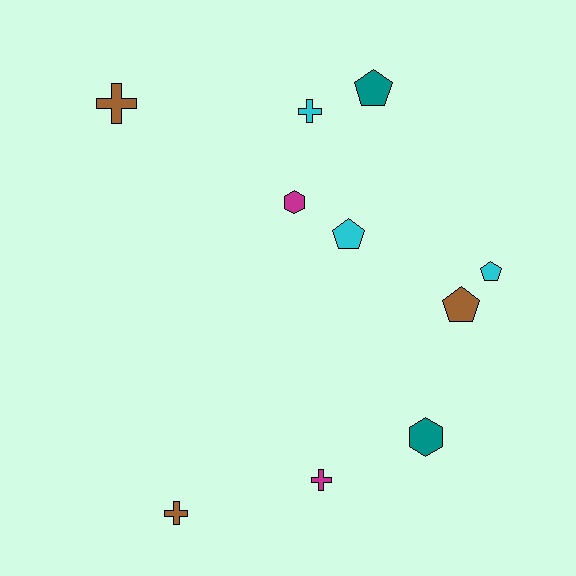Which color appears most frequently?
Cyan, with 3 objects.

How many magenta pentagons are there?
There are no magenta pentagons.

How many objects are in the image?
There are 10 objects.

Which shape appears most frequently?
Pentagon, with 4 objects.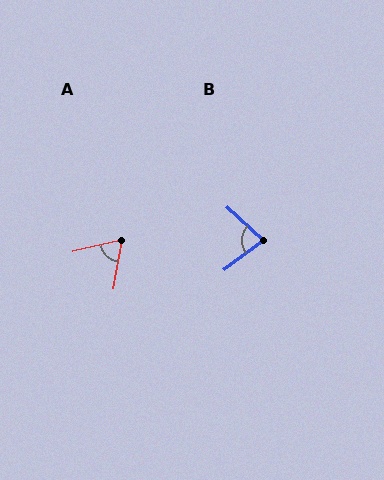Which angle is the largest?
B, at approximately 79 degrees.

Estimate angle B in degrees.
Approximately 79 degrees.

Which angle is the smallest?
A, at approximately 66 degrees.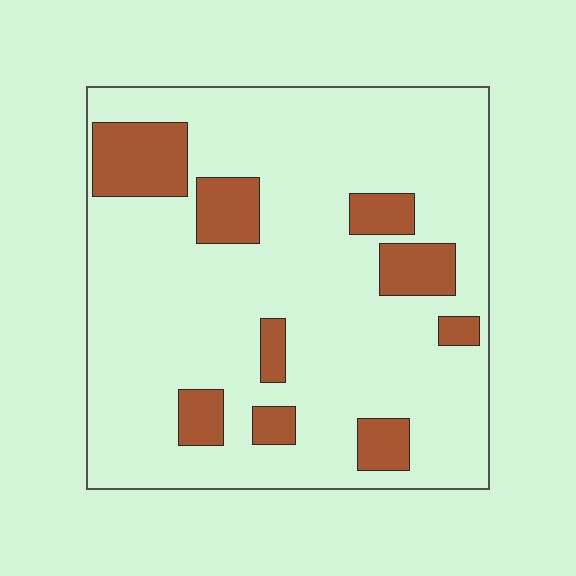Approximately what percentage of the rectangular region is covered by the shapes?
Approximately 15%.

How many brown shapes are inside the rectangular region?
9.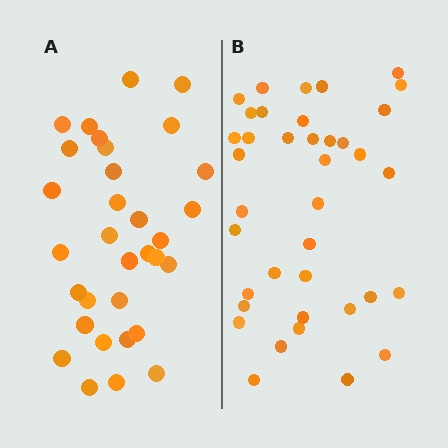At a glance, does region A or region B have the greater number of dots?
Region B (the right region) has more dots.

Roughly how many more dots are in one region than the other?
Region B has about 6 more dots than region A.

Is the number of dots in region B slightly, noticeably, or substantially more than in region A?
Region B has only slightly more — the two regions are fairly close. The ratio is roughly 1.2 to 1.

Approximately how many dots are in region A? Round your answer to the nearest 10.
About 30 dots. (The exact count is 32, which rounds to 30.)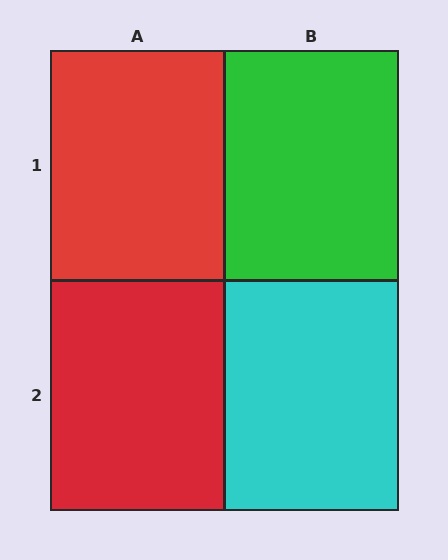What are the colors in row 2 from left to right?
Red, cyan.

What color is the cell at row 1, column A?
Red.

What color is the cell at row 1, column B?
Green.